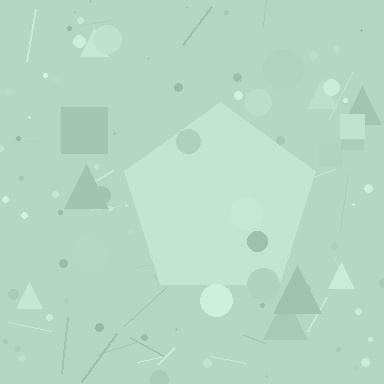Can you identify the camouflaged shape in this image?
The camouflaged shape is a pentagon.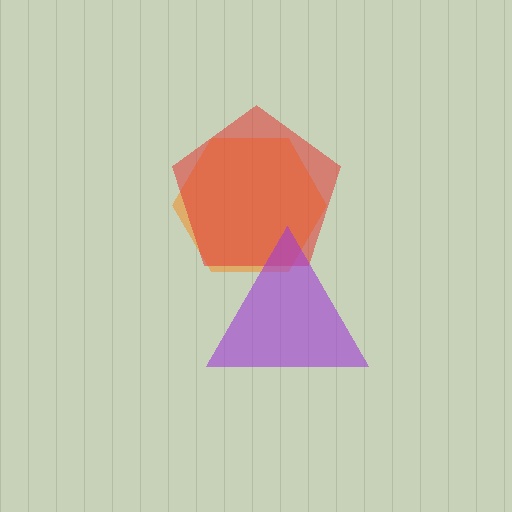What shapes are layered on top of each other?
The layered shapes are: an orange hexagon, a red pentagon, a purple triangle.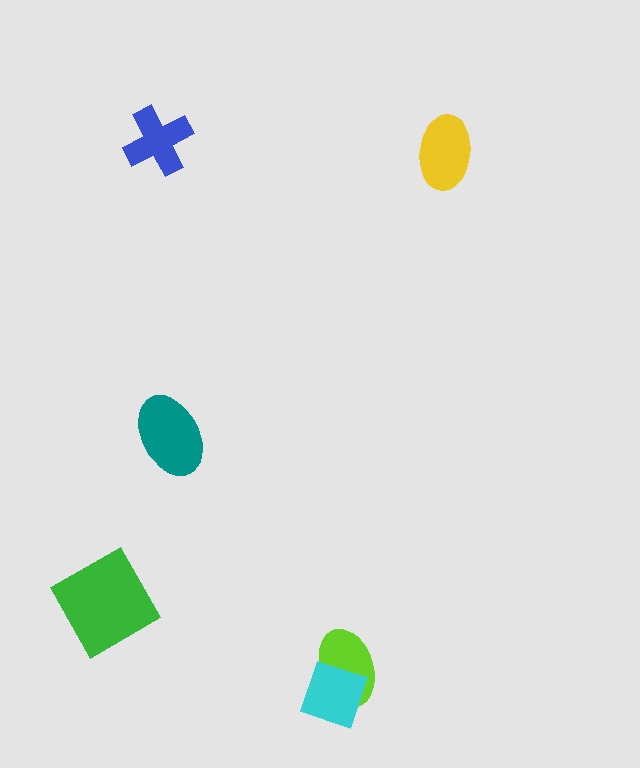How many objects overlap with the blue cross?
0 objects overlap with the blue cross.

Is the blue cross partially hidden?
No, no other shape covers it.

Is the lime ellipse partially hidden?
Yes, it is partially covered by another shape.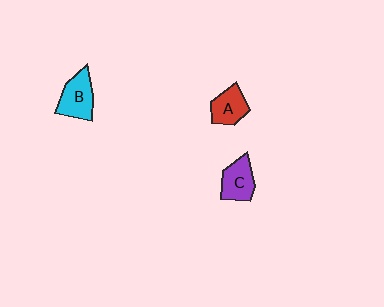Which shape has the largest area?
Shape B (cyan).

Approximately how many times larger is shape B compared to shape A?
Approximately 1.2 times.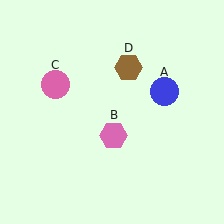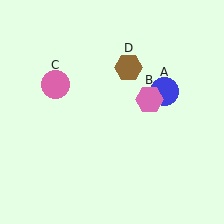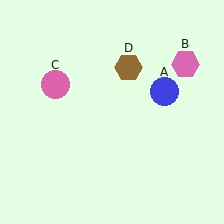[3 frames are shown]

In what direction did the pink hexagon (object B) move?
The pink hexagon (object B) moved up and to the right.